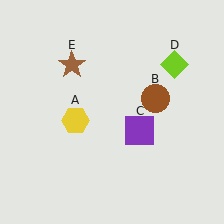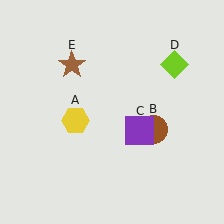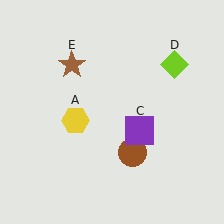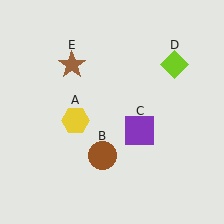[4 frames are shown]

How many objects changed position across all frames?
1 object changed position: brown circle (object B).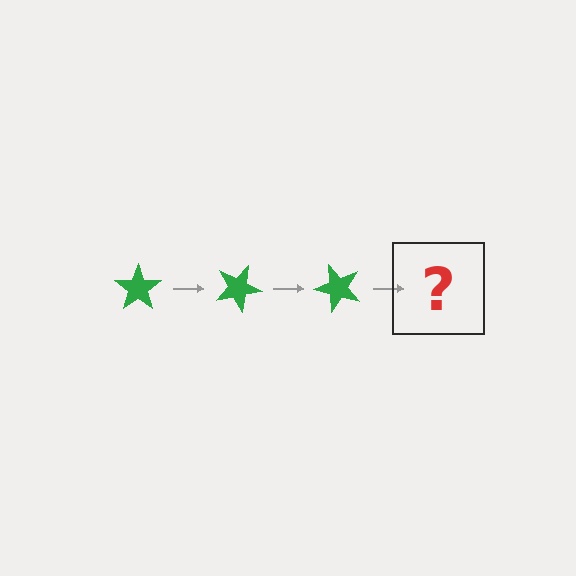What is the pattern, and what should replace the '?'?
The pattern is that the star rotates 25 degrees each step. The '?' should be a green star rotated 75 degrees.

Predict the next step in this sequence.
The next step is a green star rotated 75 degrees.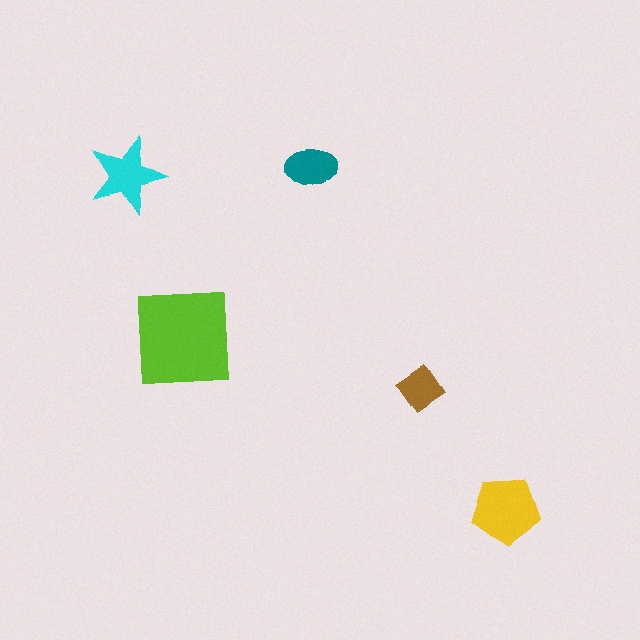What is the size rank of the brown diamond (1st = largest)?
5th.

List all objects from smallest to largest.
The brown diamond, the teal ellipse, the cyan star, the yellow pentagon, the lime square.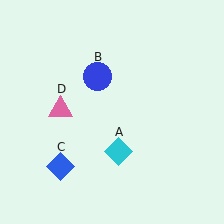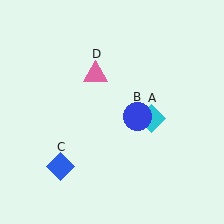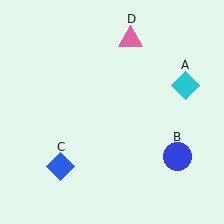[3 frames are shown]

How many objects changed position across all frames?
3 objects changed position: cyan diamond (object A), blue circle (object B), pink triangle (object D).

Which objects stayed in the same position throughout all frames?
Blue diamond (object C) remained stationary.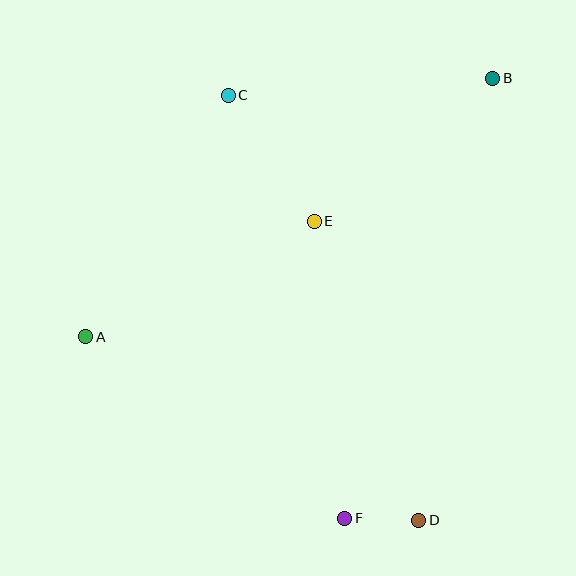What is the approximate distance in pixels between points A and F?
The distance between A and F is approximately 316 pixels.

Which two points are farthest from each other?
Points A and B are farthest from each other.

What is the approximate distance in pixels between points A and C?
The distance between A and C is approximately 281 pixels.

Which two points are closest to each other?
Points D and F are closest to each other.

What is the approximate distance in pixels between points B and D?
The distance between B and D is approximately 448 pixels.